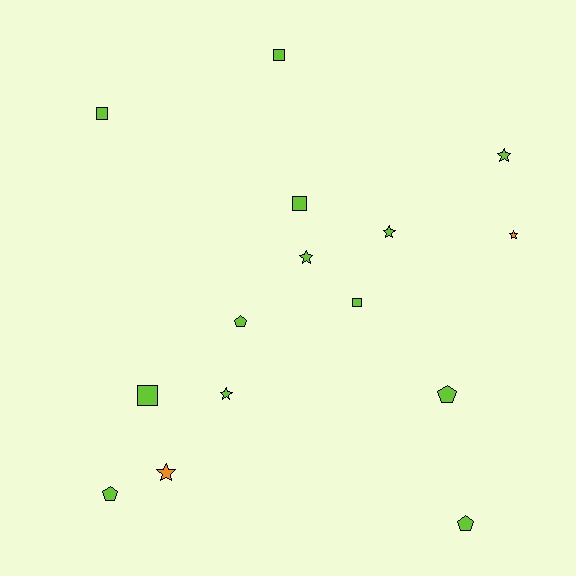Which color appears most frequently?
Lime, with 13 objects.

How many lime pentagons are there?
There are 4 lime pentagons.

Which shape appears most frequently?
Star, with 6 objects.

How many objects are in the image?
There are 15 objects.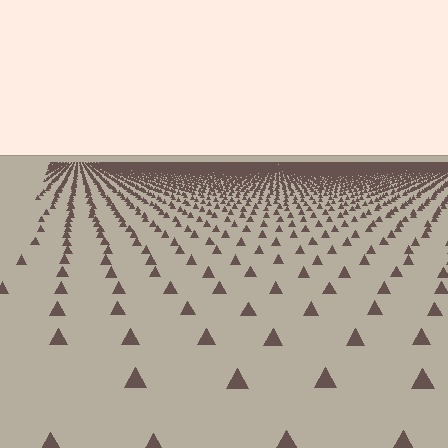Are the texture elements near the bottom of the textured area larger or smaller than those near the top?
Larger. Near the bottom, elements are closer to the viewer and appear at a bigger on-screen size.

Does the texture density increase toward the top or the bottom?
Density increases toward the top.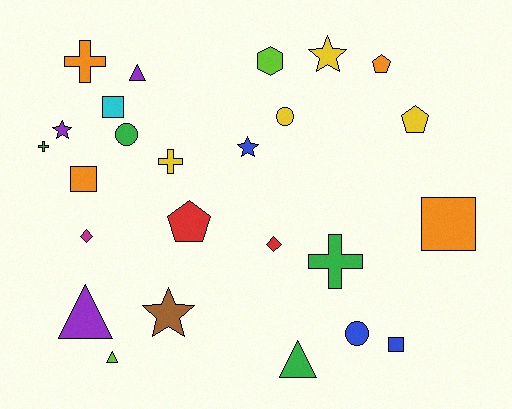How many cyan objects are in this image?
There is 1 cyan object.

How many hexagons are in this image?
There is 1 hexagon.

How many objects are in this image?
There are 25 objects.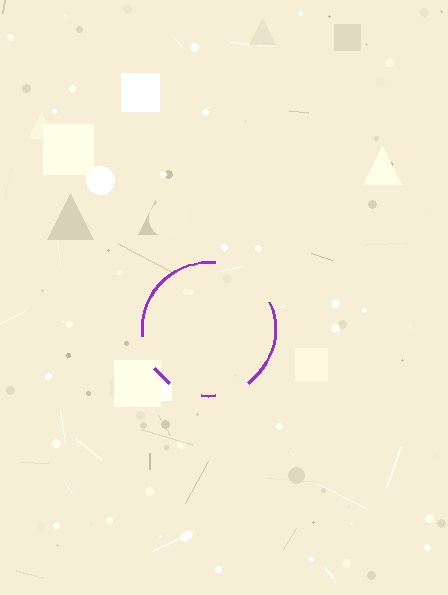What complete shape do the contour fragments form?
The contour fragments form a circle.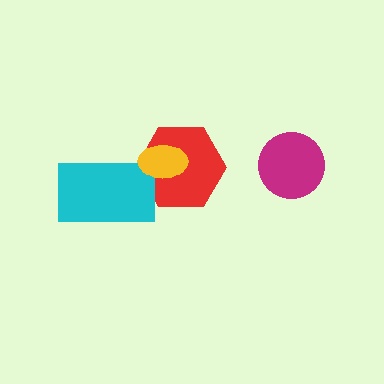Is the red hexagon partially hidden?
Yes, it is partially covered by another shape.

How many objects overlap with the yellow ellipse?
2 objects overlap with the yellow ellipse.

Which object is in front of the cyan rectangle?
The yellow ellipse is in front of the cyan rectangle.